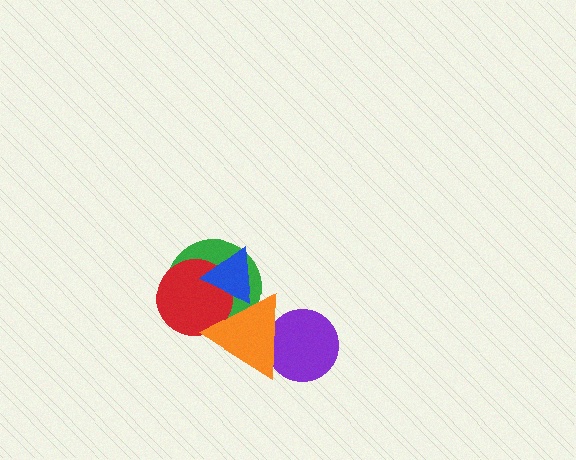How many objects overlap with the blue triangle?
3 objects overlap with the blue triangle.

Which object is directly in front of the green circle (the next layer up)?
The red circle is directly in front of the green circle.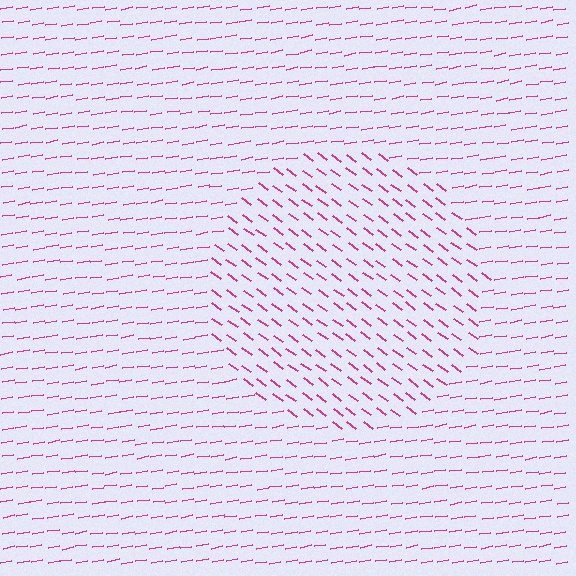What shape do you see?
I see a circle.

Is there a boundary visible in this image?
Yes, there is a texture boundary formed by a change in line orientation.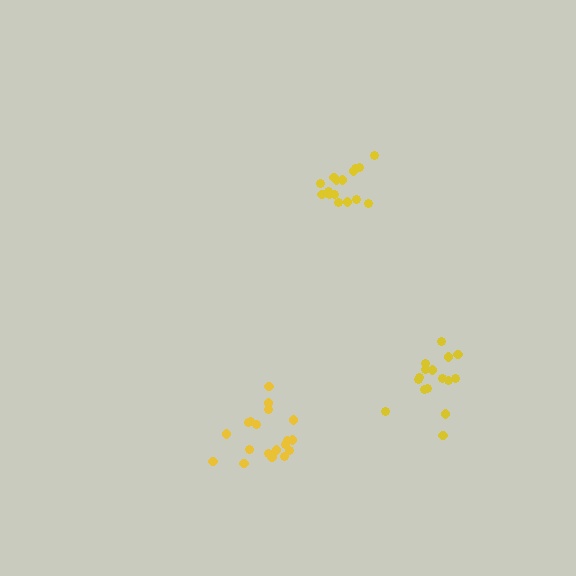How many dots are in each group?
Group 1: 16 dots, Group 2: 19 dots, Group 3: 16 dots (51 total).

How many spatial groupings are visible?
There are 3 spatial groupings.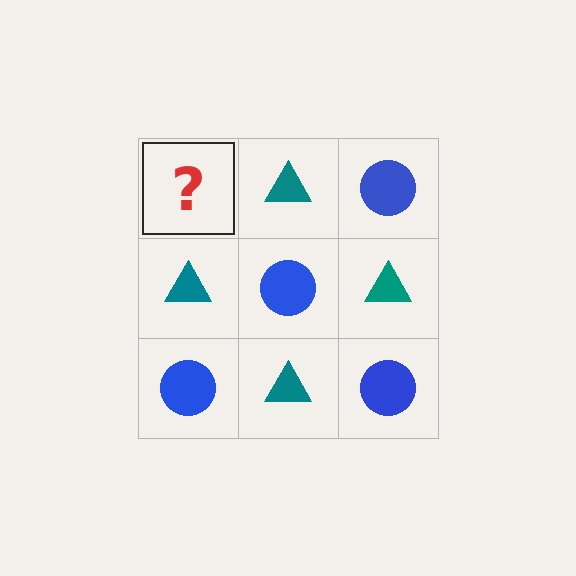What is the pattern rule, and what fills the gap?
The rule is that it alternates blue circle and teal triangle in a checkerboard pattern. The gap should be filled with a blue circle.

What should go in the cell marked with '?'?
The missing cell should contain a blue circle.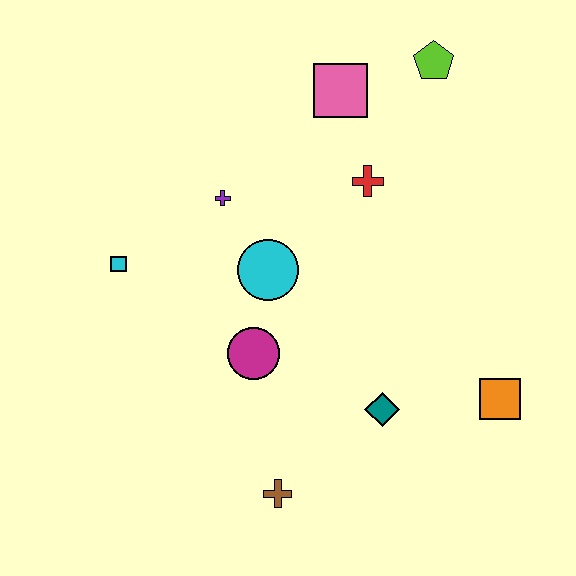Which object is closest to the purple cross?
The cyan circle is closest to the purple cross.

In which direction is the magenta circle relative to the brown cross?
The magenta circle is above the brown cross.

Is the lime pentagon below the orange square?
No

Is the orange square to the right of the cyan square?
Yes